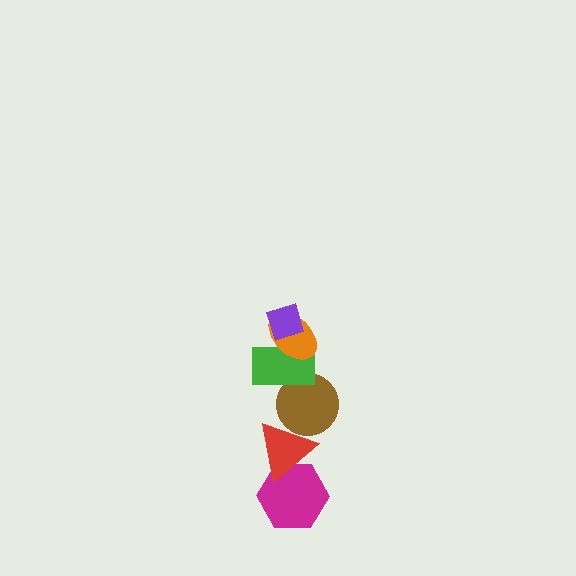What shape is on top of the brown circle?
The green rectangle is on top of the brown circle.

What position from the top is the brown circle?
The brown circle is 4th from the top.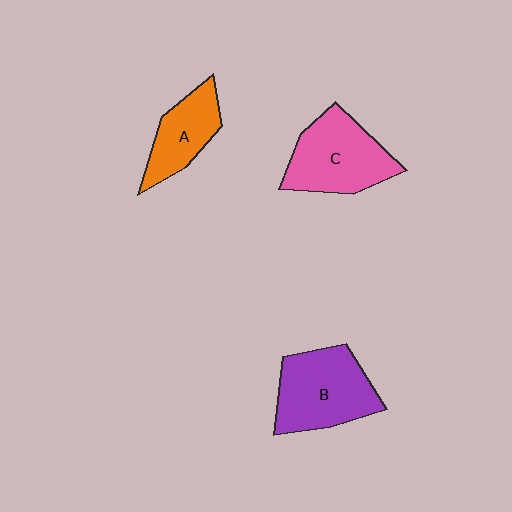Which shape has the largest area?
Shape B (purple).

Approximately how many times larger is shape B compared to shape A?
Approximately 1.5 times.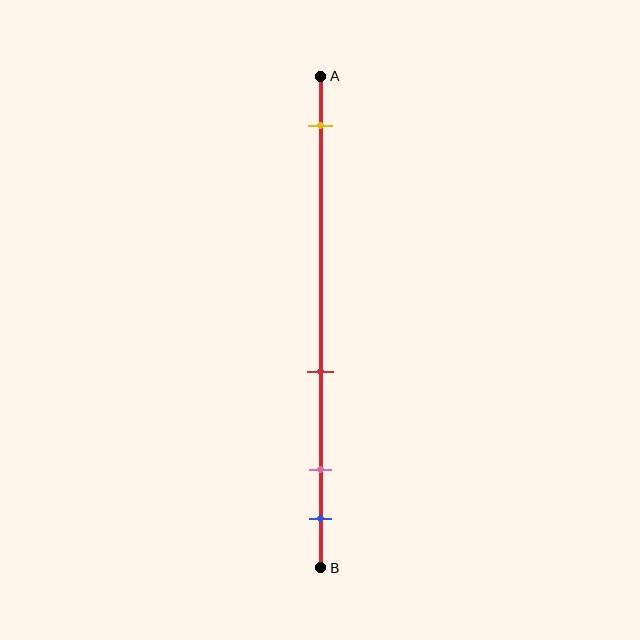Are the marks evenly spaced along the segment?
No, the marks are not evenly spaced.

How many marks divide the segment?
There are 4 marks dividing the segment.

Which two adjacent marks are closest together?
The pink and blue marks are the closest adjacent pair.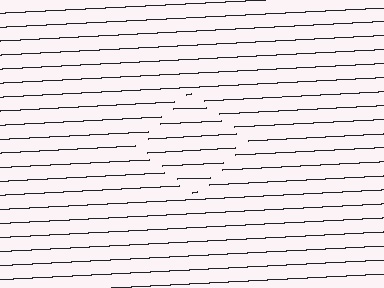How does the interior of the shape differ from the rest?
The interior of the shape contains the same grating, shifted by half a period — the contour is defined by the phase discontinuity where line-ends from the inner and outer gratings abut.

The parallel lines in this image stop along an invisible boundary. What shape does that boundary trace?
An illusory square. The interior of the shape contains the same grating, shifted by half a period — the contour is defined by the phase discontinuity where line-ends from the inner and outer gratings abut.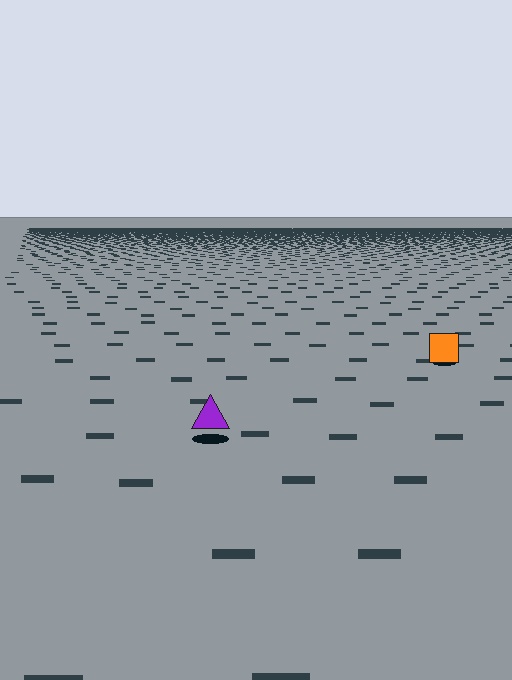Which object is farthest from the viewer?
The orange square is farthest from the viewer. It appears smaller and the ground texture around it is denser.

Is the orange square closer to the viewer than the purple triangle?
No. The purple triangle is closer — you can tell from the texture gradient: the ground texture is coarser near it.